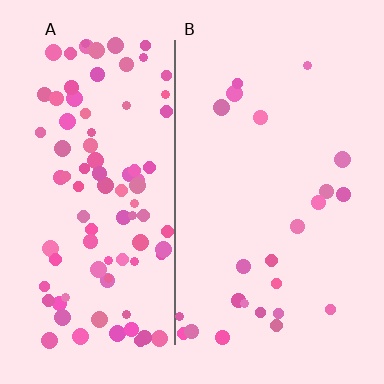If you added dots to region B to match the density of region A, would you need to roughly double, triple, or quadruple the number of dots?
Approximately quadruple.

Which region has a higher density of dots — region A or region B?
A (the left).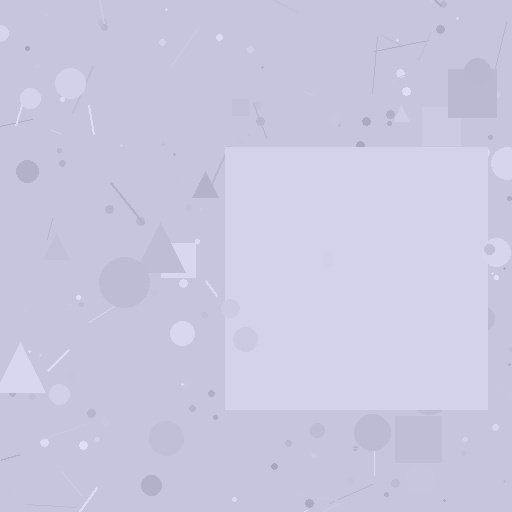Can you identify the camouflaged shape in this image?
The camouflaged shape is a square.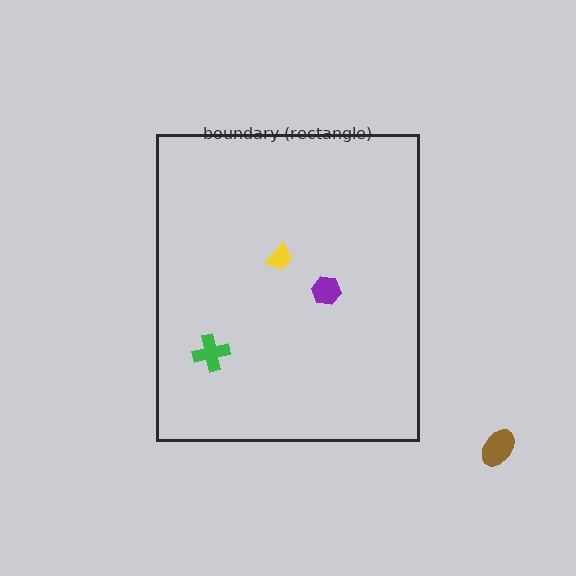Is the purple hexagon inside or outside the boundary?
Inside.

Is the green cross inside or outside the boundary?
Inside.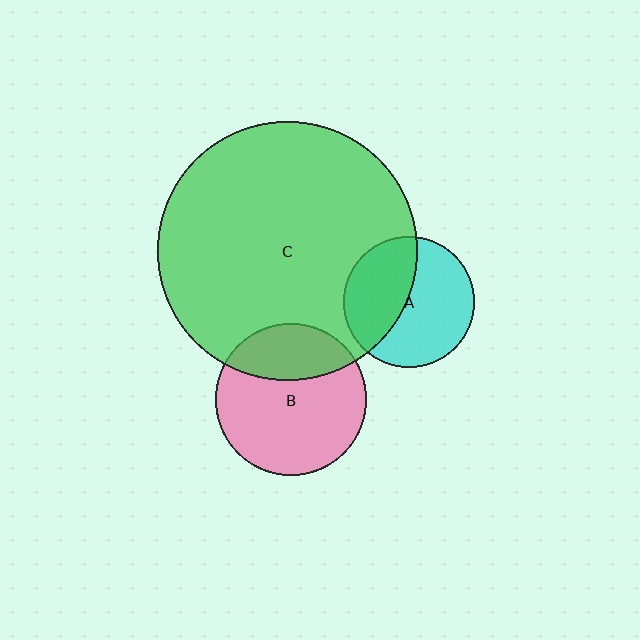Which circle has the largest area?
Circle C (green).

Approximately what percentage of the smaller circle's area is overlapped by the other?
Approximately 40%.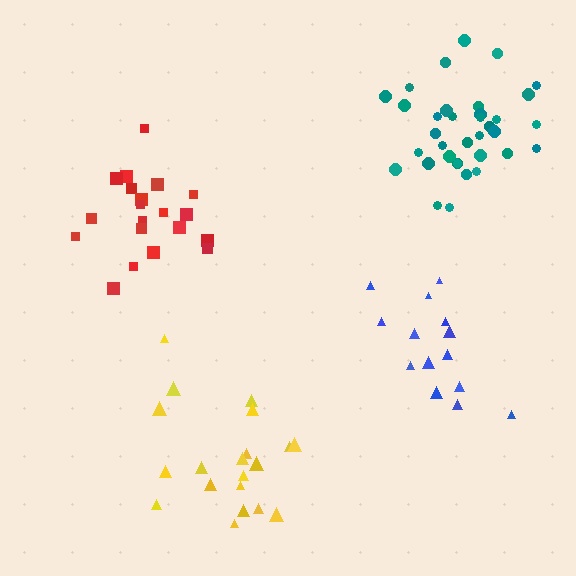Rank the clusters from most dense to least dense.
teal, red, yellow, blue.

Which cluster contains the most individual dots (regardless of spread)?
Teal (35).